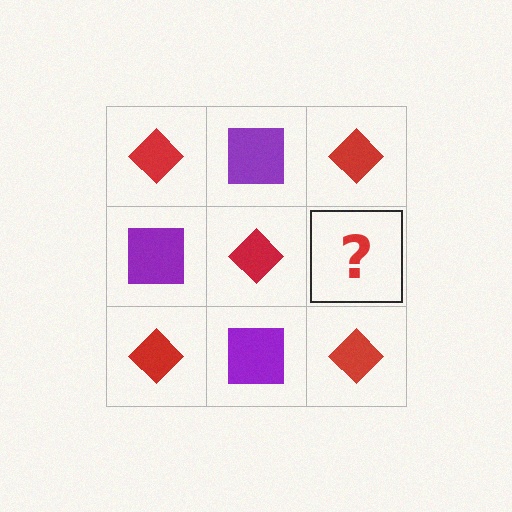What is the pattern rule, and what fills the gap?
The rule is that it alternates red diamond and purple square in a checkerboard pattern. The gap should be filled with a purple square.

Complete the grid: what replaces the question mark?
The question mark should be replaced with a purple square.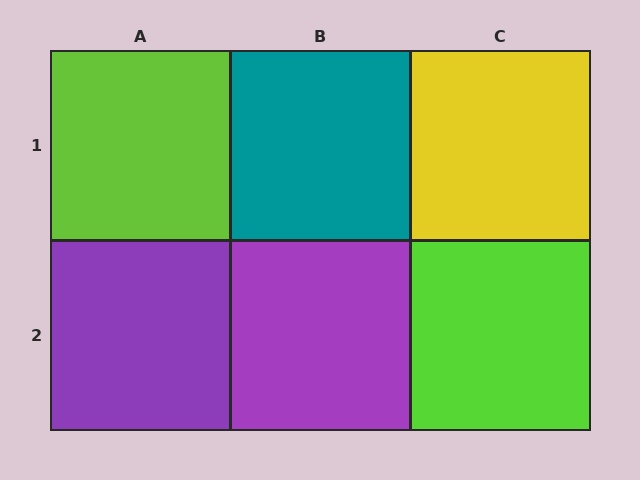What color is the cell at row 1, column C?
Yellow.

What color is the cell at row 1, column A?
Lime.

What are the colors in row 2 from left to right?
Purple, purple, lime.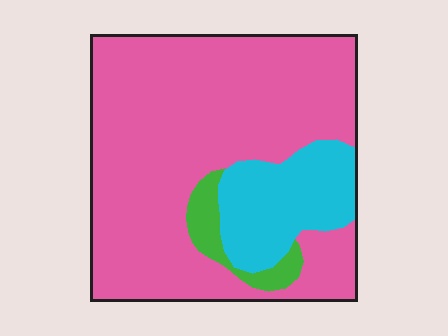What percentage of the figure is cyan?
Cyan covers about 20% of the figure.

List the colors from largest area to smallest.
From largest to smallest: pink, cyan, green.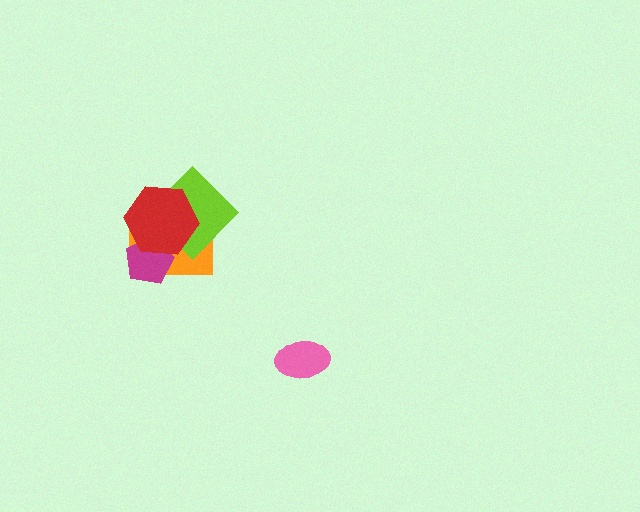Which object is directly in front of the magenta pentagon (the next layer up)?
The lime diamond is directly in front of the magenta pentagon.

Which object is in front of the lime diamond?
The red hexagon is in front of the lime diamond.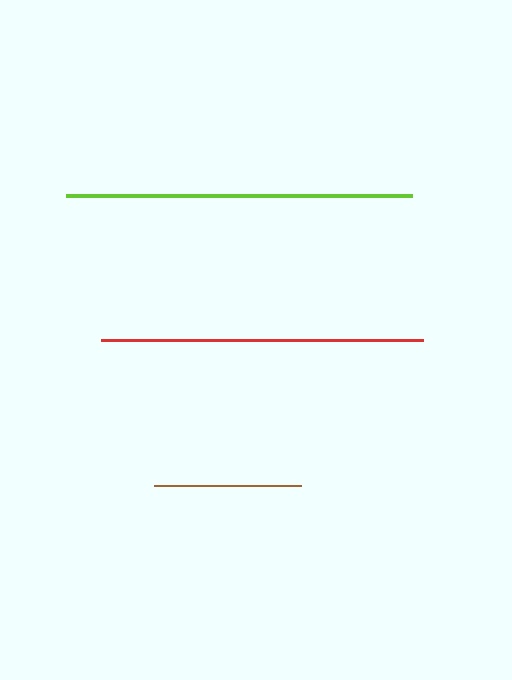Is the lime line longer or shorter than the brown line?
The lime line is longer than the brown line.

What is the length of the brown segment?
The brown segment is approximately 147 pixels long.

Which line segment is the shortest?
The brown line is the shortest at approximately 147 pixels.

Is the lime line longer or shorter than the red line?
The lime line is longer than the red line.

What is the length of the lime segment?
The lime segment is approximately 346 pixels long.